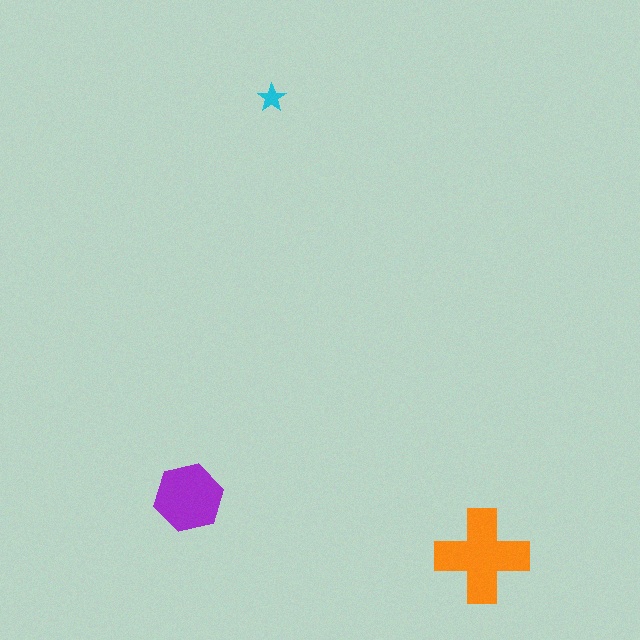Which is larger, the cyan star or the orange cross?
The orange cross.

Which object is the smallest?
The cyan star.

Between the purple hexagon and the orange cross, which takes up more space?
The orange cross.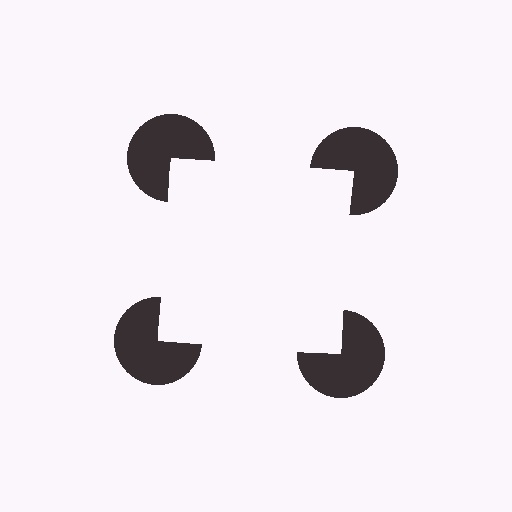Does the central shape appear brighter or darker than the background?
It typically appears slightly brighter than the background, even though no actual brightness change is drawn.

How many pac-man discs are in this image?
There are 4 — one at each vertex of the illusory square.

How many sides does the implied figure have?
4 sides.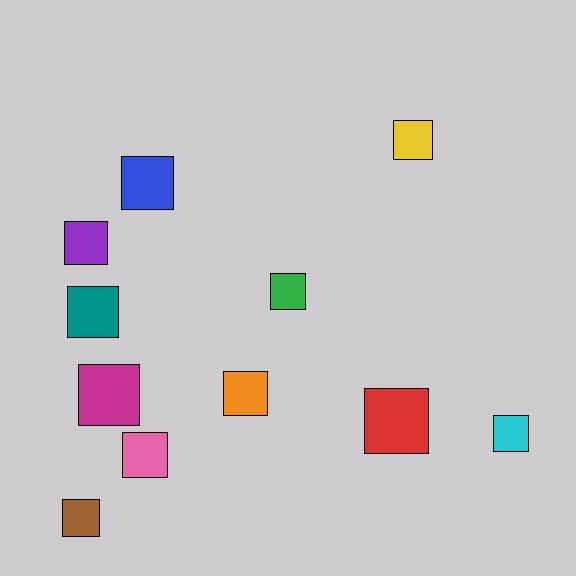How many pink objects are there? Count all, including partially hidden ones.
There is 1 pink object.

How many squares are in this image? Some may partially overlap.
There are 11 squares.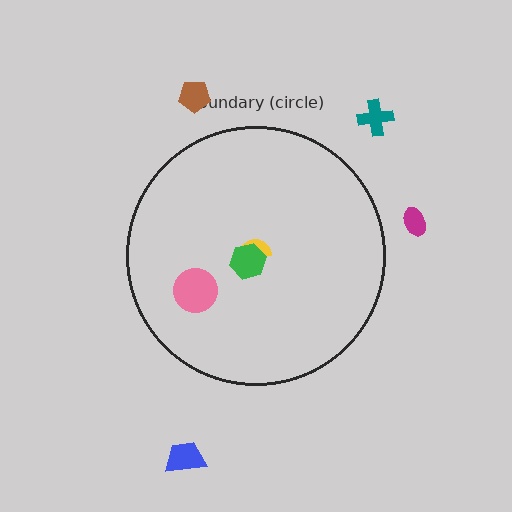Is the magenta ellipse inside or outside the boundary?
Outside.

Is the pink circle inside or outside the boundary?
Inside.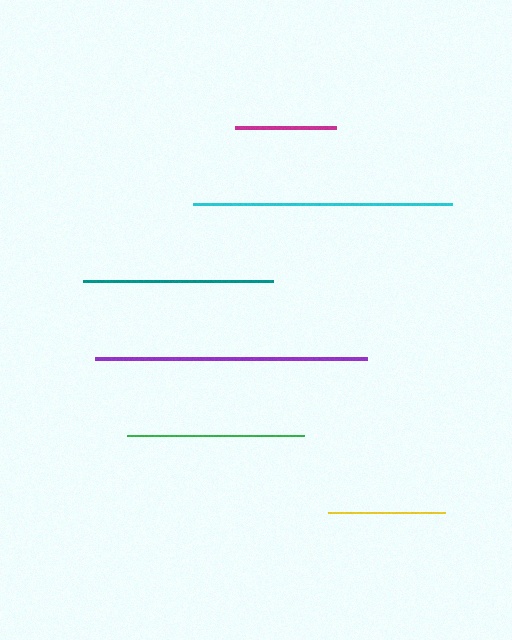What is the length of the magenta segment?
The magenta segment is approximately 101 pixels long.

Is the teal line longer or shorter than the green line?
The teal line is longer than the green line.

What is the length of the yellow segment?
The yellow segment is approximately 118 pixels long.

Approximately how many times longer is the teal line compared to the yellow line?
The teal line is approximately 1.6 times the length of the yellow line.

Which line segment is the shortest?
The magenta line is the shortest at approximately 101 pixels.